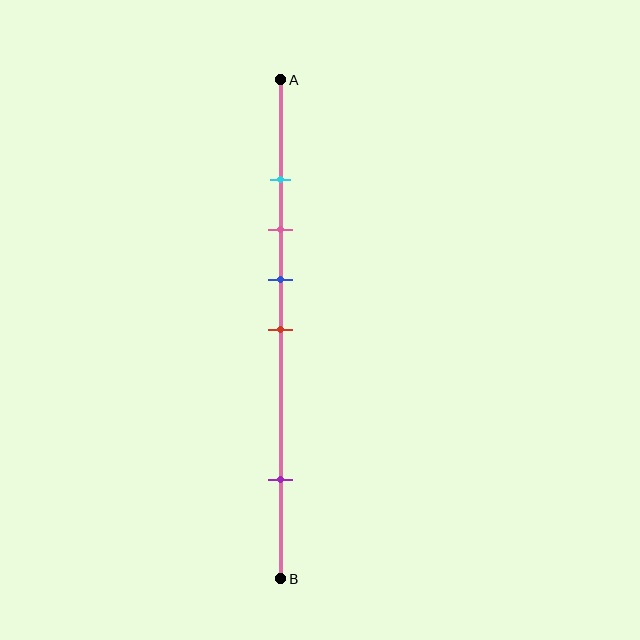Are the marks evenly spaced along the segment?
No, the marks are not evenly spaced.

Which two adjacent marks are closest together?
The cyan and pink marks are the closest adjacent pair.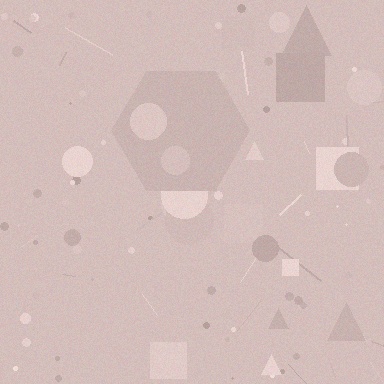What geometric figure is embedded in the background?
A hexagon is embedded in the background.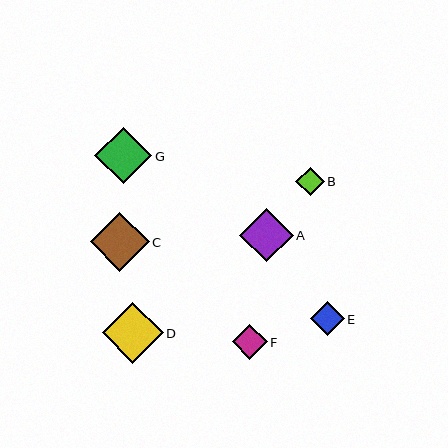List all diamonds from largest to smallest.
From largest to smallest: D, C, G, A, F, E, B.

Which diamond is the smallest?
Diamond B is the smallest with a size of approximately 29 pixels.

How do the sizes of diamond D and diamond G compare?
Diamond D and diamond G are approximately the same size.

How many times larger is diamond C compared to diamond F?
Diamond C is approximately 1.7 times the size of diamond F.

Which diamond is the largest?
Diamond D is the largest with a size of approximately 61 pixels.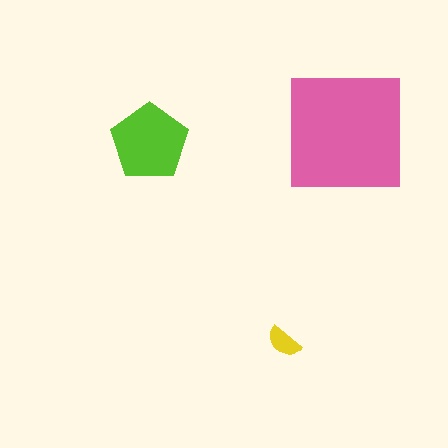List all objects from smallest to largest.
The yellow semicircle, the lime pentagon, the pink square.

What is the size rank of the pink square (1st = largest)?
1st.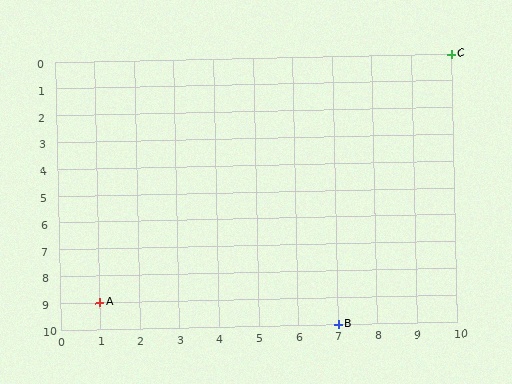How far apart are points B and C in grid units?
Points B and C are 3 columns and 10 rows apart (about 10.4 grid units diagonally).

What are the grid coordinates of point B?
Point B is at grid coordinates (7, 10).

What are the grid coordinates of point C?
Point C is at grid coordinates (10, 0).